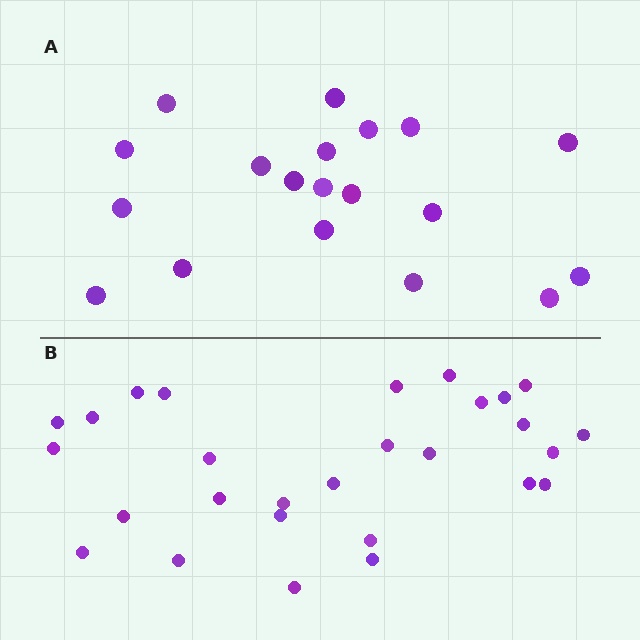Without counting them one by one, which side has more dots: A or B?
Region B (the bottom region) has more dots.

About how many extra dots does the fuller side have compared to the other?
Region B has roughly 8 or so more dots than region A.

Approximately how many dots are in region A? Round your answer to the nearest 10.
About 20 dots. (The exact count is 19, which rounds to 20.)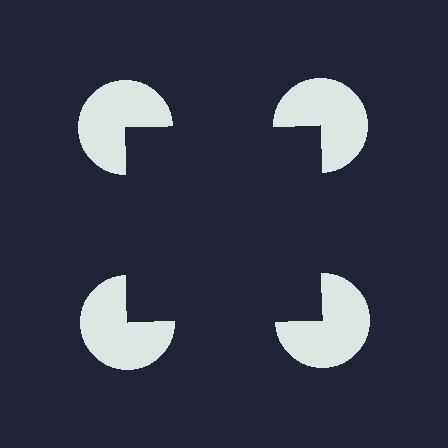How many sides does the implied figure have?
4 sides.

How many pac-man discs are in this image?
There are 4 — one at each vertex of the illusory square.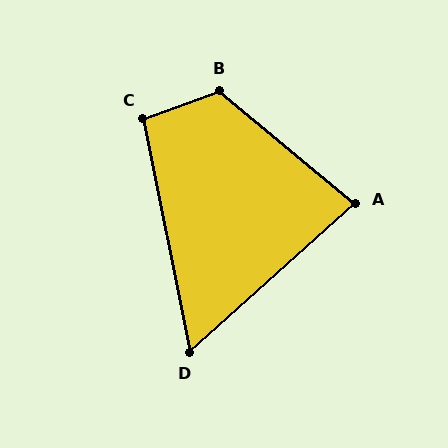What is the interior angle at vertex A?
Approximately 82 degrees (acute).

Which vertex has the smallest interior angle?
D, at approximately 59 degrees.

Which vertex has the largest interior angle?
B, at approximately 121 degrees.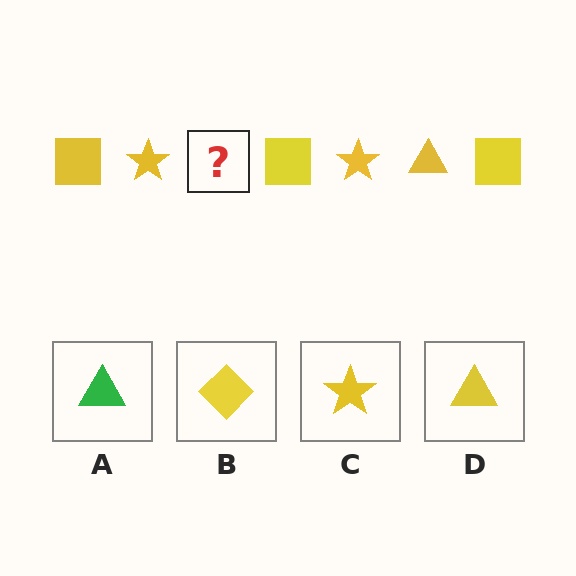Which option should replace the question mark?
Option D.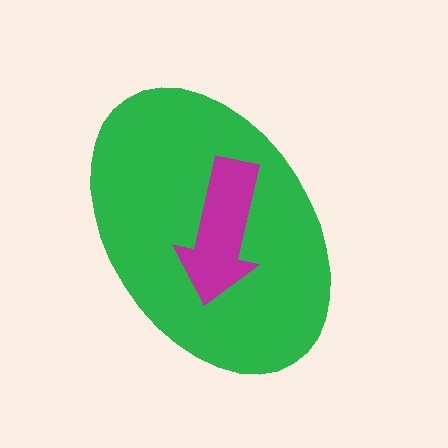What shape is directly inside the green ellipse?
The magenta arrow.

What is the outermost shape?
The green ellipse.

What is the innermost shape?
The magenta arrow.